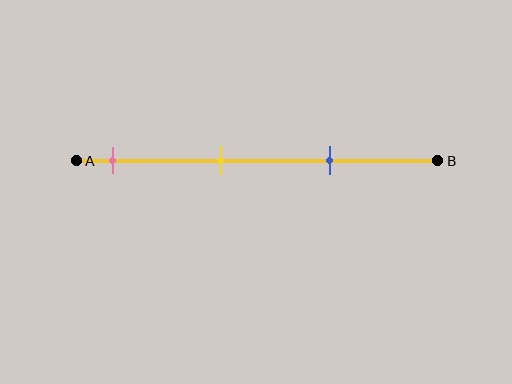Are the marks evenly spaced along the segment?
Yes, the marks are approximately evenly spaced.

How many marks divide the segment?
There are 3 marks dividing the segment.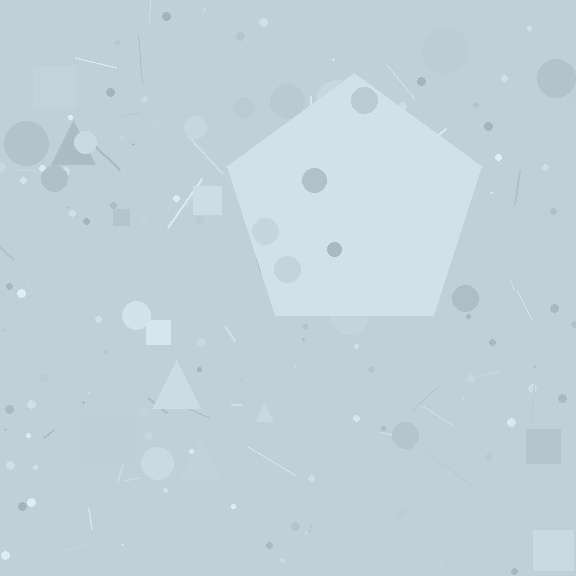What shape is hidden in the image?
A pentagon is hidden in the image.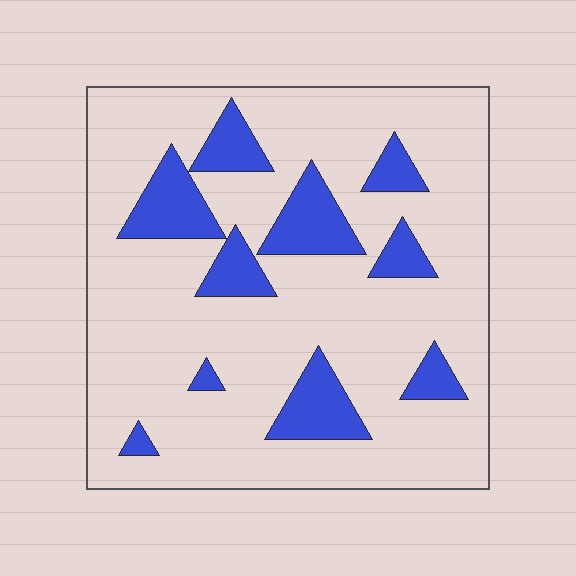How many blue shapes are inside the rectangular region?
10.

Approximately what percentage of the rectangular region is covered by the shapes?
Approximately 20%.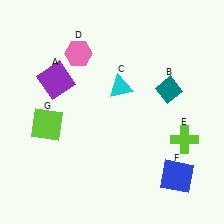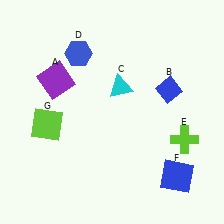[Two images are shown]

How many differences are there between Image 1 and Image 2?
There are 2 differences between the two images.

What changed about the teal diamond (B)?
In Image 1, B is teal. In Image 2, it changed to blue.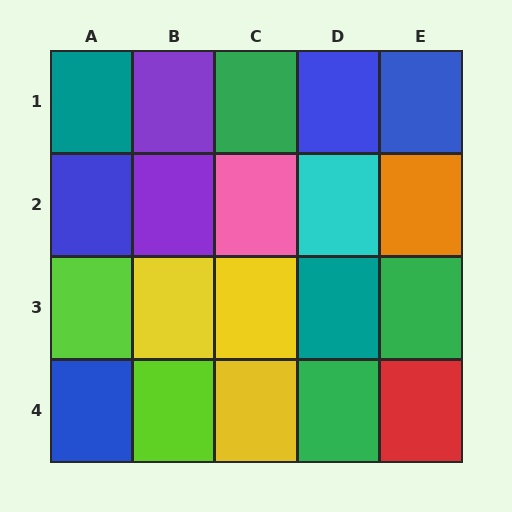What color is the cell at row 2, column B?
Purple.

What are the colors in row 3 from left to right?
Lime, yellow, yellow, teal, green.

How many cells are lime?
2 cells are lime.